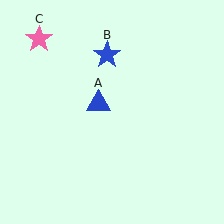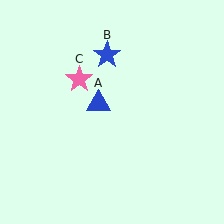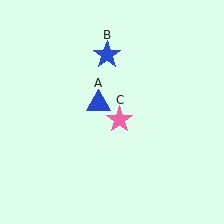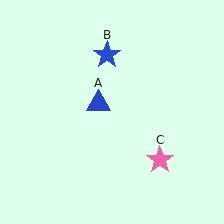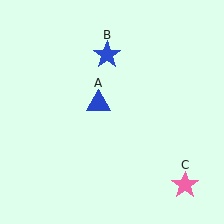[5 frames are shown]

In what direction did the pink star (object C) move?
The pink star (object C) moved down and to the right.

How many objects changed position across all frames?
1 object changed position: pink star (object C).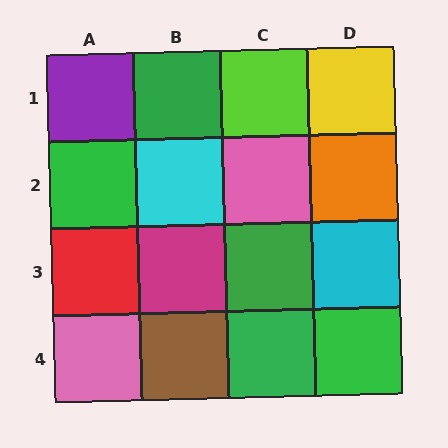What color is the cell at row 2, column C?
Pink.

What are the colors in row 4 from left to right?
Pink, brown, green, green.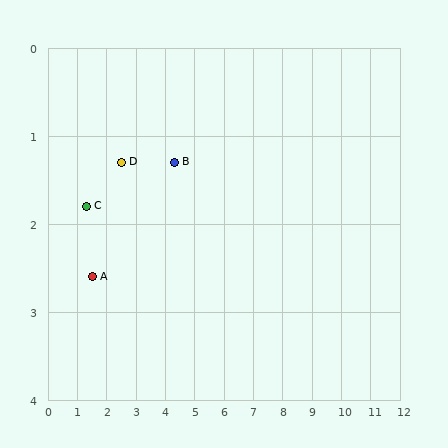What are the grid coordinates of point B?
Point B is at approximately (4.3, 1.3).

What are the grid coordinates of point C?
Point C is at approximately (1.3, 1.8).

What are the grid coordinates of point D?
Point D is at approximately (2.5, 1.3).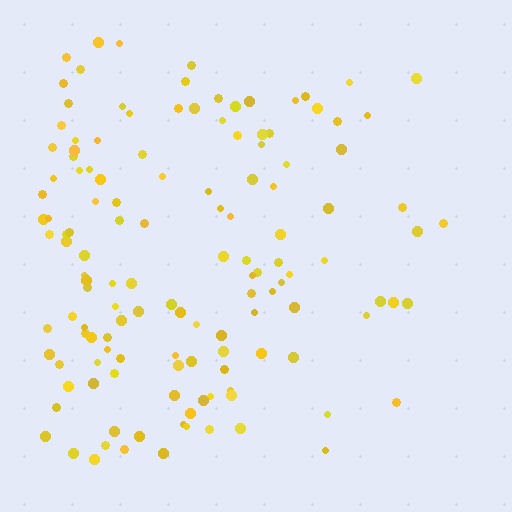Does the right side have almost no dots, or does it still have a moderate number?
Still a moderate number, just noticeably fewer than the left.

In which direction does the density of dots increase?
From right to left, with the left side densest.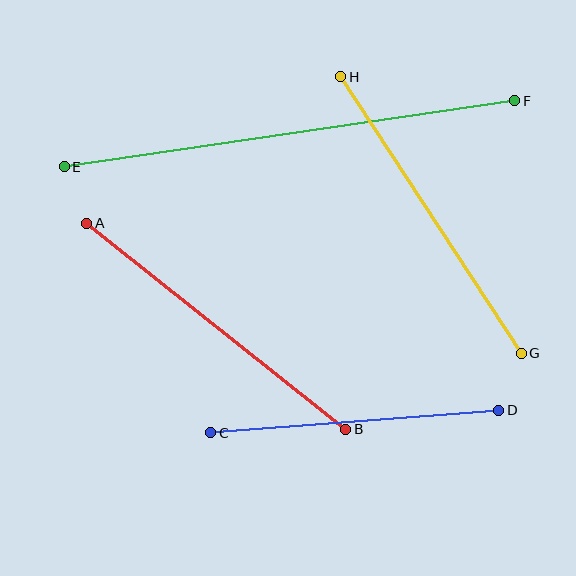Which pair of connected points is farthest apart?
Points E and F are farthest apart.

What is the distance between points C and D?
The distance is approximately 289 pixels.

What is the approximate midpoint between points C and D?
The midpoint is at approximately (355, 422) pixels.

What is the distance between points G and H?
The distance is approximately 330 pixels.